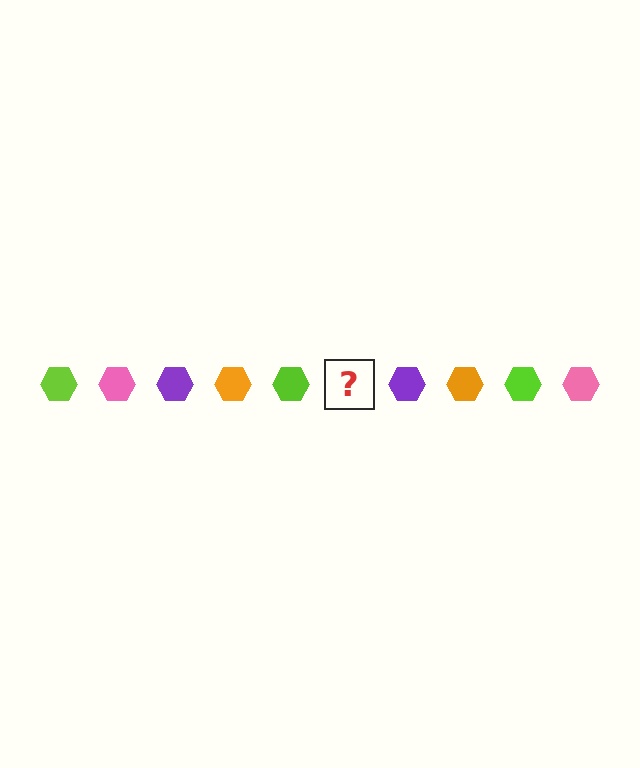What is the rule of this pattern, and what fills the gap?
The rule is that the pattern cycles through lime, pink, purple, orange hexagons. The gap should be filled with a pink hexagon.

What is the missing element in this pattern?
The missing element is a pink hexagon.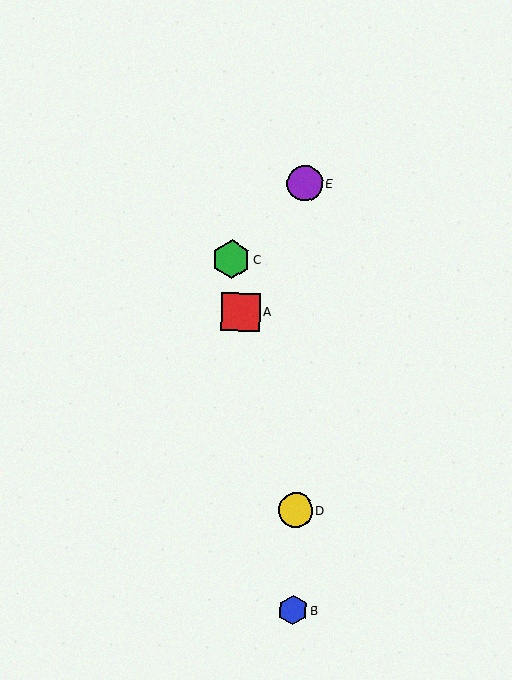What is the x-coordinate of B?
Object B is at x≈293.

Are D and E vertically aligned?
Yes, both are at x≈296.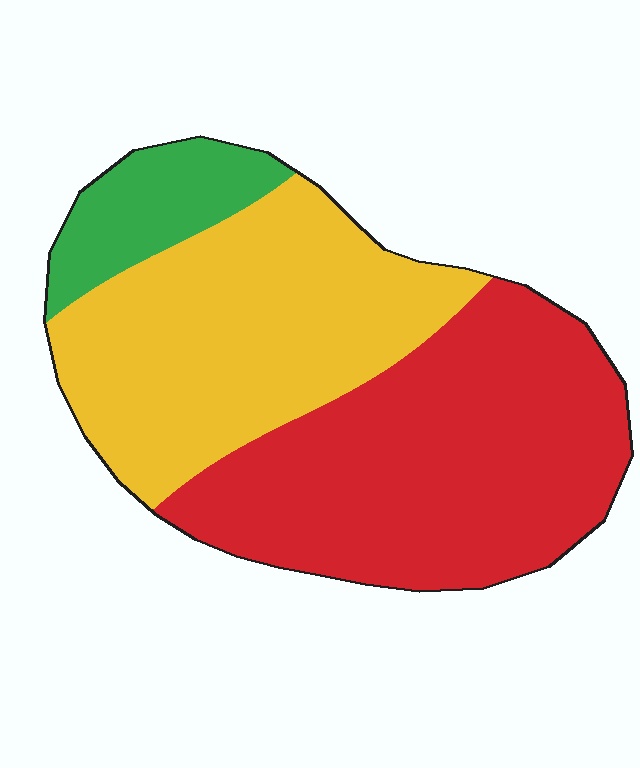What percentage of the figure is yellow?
Yellow takes up between a quarter and a half of the figure.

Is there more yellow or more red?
Red.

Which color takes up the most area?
Red, at roughly 50%.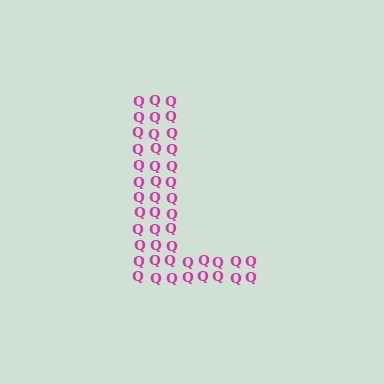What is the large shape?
The large shape is the letter L.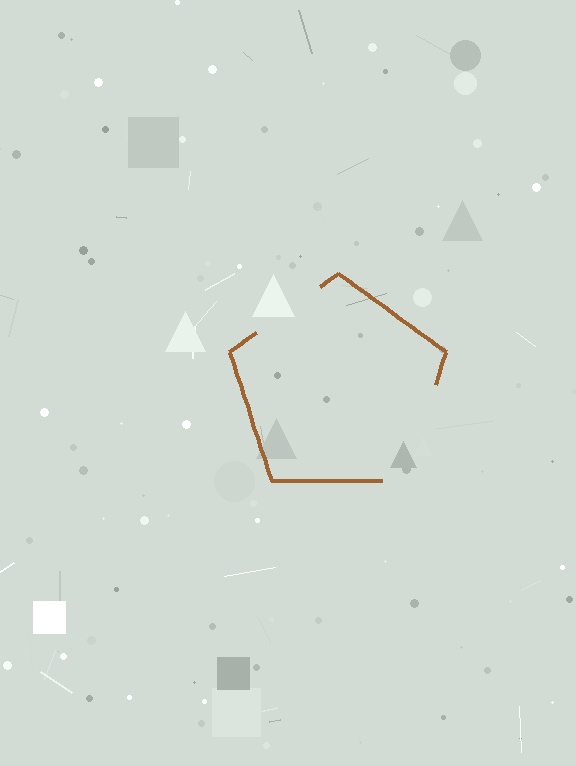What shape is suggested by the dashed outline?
The dashed outline suggests a pentagon.